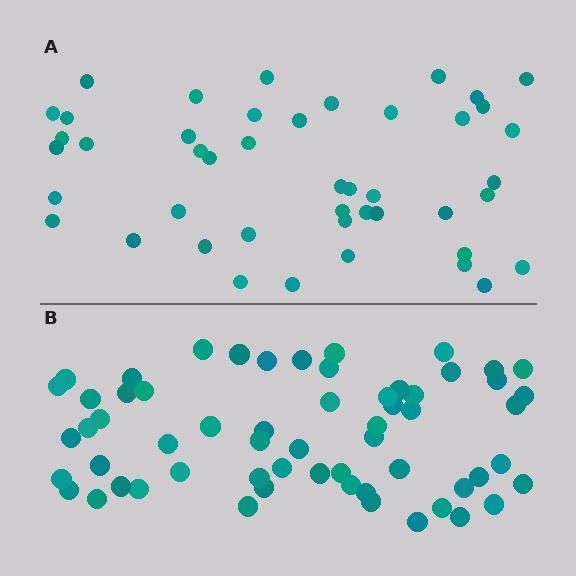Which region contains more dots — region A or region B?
Region B (the bottom region) has more dots.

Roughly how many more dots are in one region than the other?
Region B has approximately 15 more dots than region A.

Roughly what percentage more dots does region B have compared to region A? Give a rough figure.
About 35% more.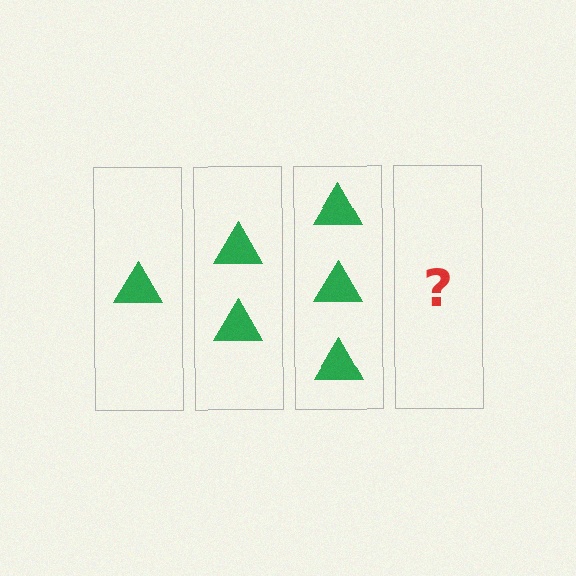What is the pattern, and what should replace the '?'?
The pattern is that each step adds one more triangle. The '?' should be 4 triangles.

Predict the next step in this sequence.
The next step is 4 triangles.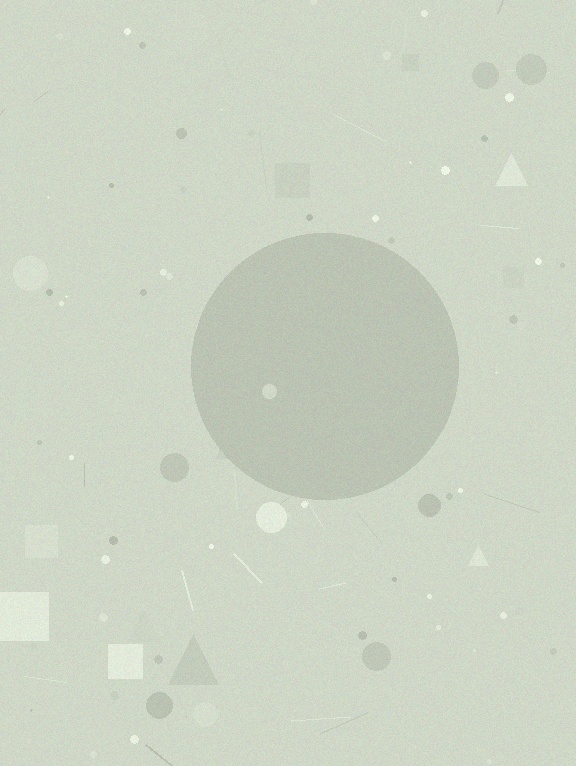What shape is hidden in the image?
A circle is hidden in the image.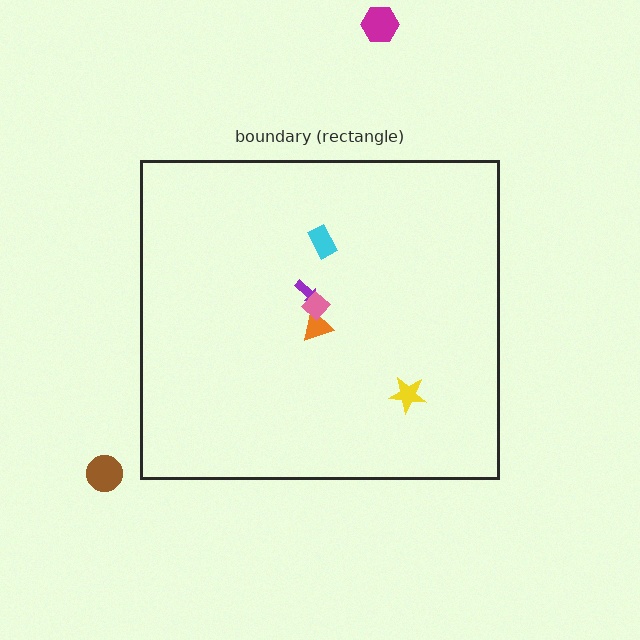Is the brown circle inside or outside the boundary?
Outside.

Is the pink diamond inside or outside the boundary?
Inside.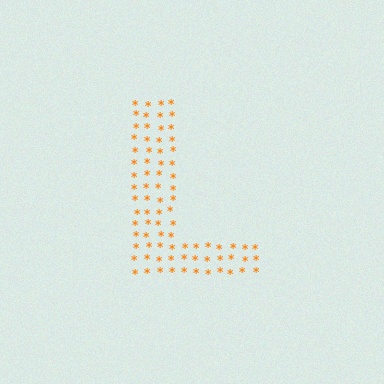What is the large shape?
The large shape is the letter L.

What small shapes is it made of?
It is made of small asterisks.